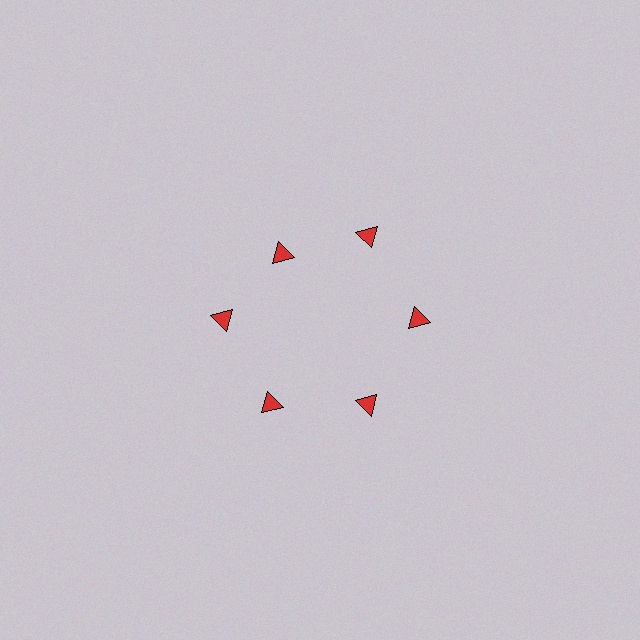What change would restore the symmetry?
The symmetry would be restored by moving it outward, back onto the ring so that all 6 triangles sit at equal angles and equal distance from the center.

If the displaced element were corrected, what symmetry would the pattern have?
It would have 6-fold rotational symmetry — the pattern would map onto itself every 60 degrees.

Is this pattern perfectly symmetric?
No. The 6 red triangles are arranged in a ring, but one element near the 11 o'clock position is pulled inward toward the center, breaking the 6-fold rotational symmetry.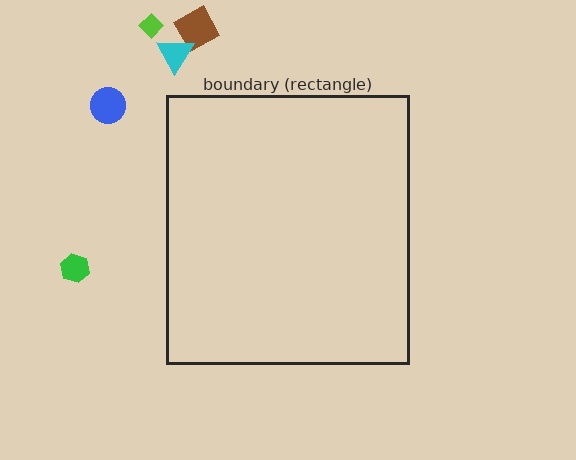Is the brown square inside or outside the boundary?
Outside.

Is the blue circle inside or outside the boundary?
Outside.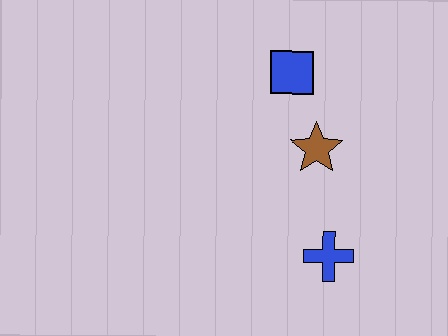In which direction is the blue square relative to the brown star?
The blue square is above the brown star.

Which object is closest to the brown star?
The blue square is closest to the brown star.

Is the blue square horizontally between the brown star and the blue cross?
No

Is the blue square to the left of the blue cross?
Yes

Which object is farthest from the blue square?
The blue cross is farthest from the blue square.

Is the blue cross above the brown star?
No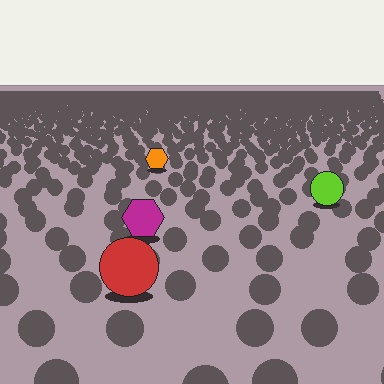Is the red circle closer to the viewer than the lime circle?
Yes. The red circle is closer — you can tell from the texture gradient: the ground texture is coarser near it.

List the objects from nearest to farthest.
From nearest to farthest: the red circle, the magenta hexagon, the lime circle, the orange hexagon.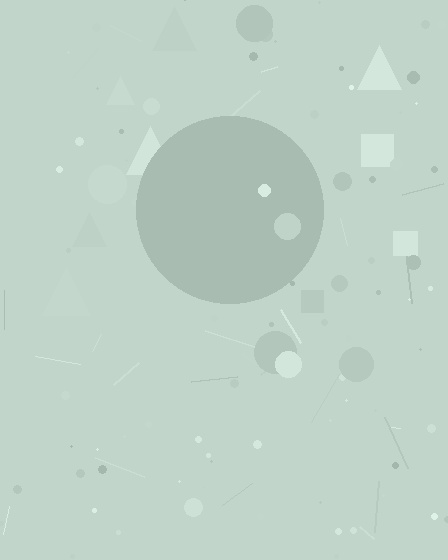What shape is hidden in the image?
A circle is hidden in the image.